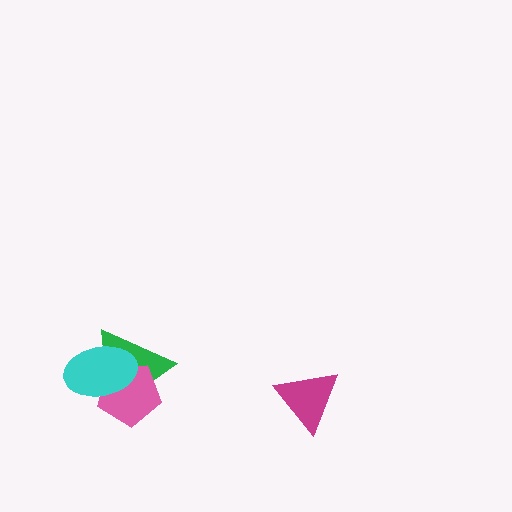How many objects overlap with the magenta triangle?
0 objects overlap with the magenta triangle.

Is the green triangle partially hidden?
Yes, it is partially covered by another shape.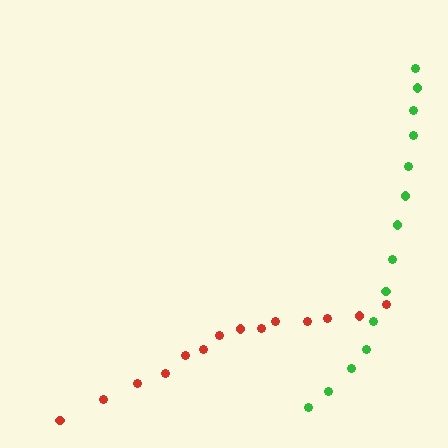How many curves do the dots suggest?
There are 2 distinct paths.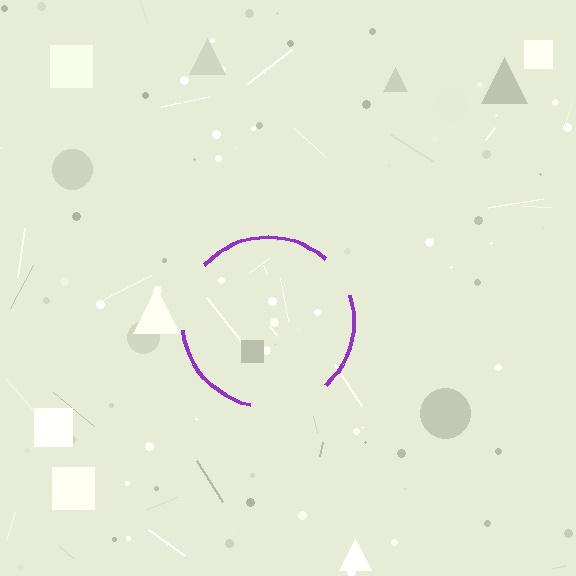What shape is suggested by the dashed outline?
The dashed outline suggests a circle.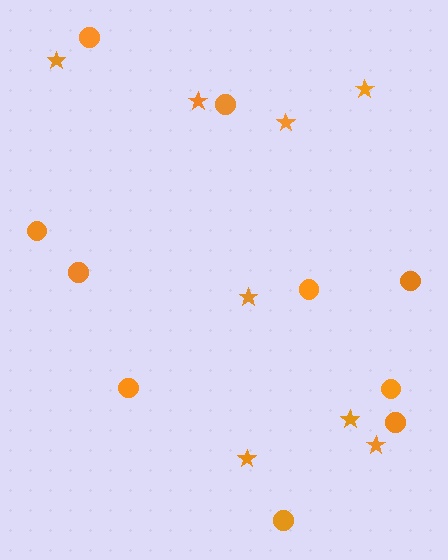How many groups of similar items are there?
There are 2 groups: one group of stars (8) and one group of circles (10).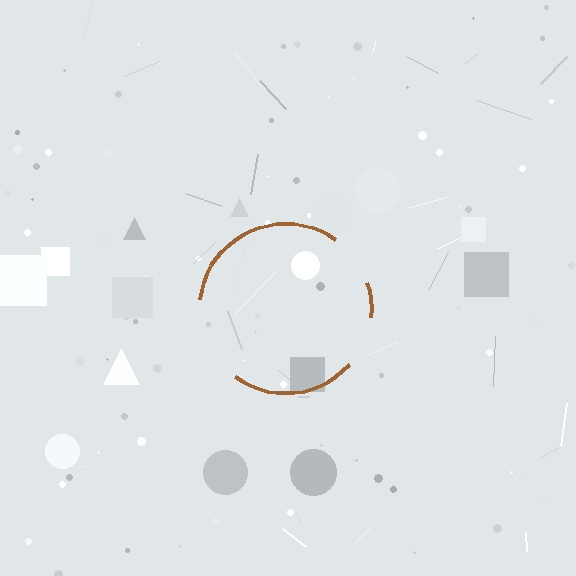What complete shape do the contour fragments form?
The contour fragments form a circle.